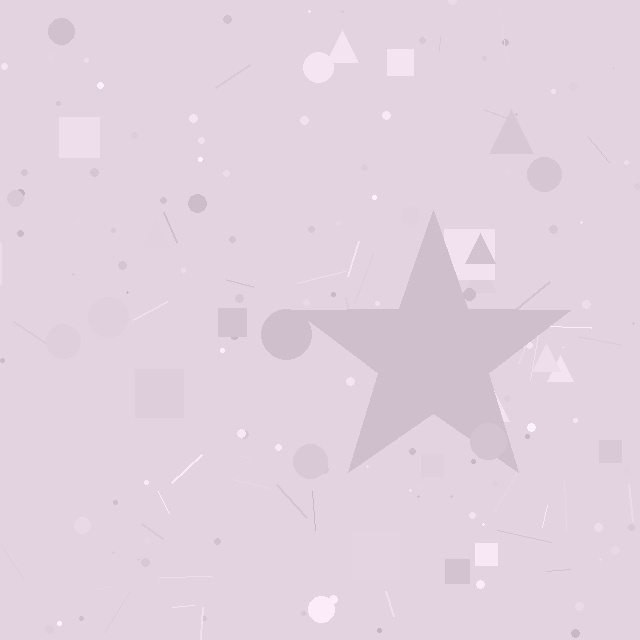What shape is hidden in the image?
A star is hidden in the image.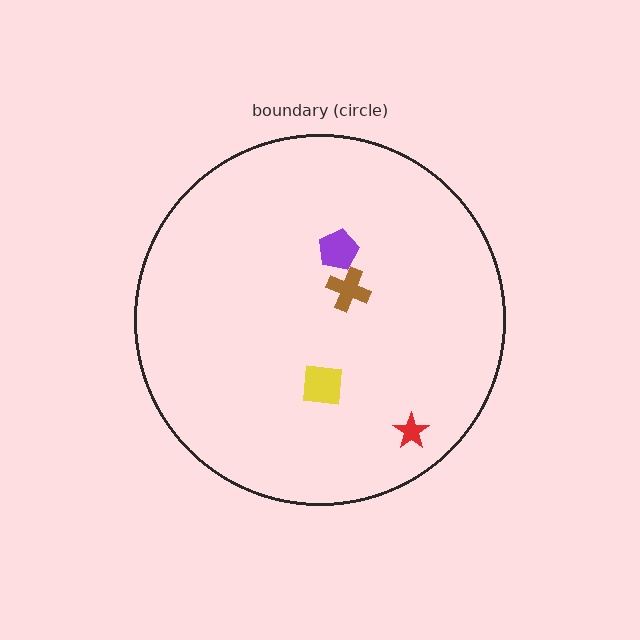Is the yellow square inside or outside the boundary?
Inside.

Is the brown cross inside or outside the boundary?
Inside.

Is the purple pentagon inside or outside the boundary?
Inside.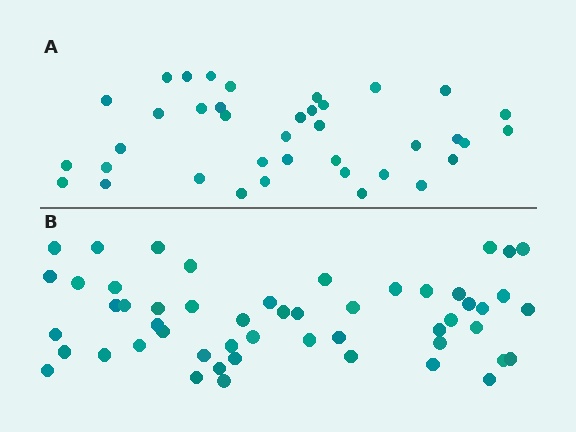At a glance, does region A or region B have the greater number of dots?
Region B (the bottom region) has more dots.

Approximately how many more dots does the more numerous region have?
Region B has approximately 15 more dots than region A.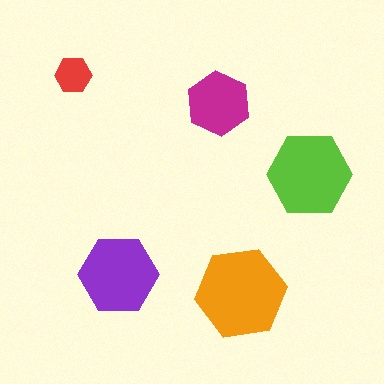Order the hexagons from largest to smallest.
the orange one, the lime one, the purple one, the magenta one, the red one.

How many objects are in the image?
There are 5 objects in the image.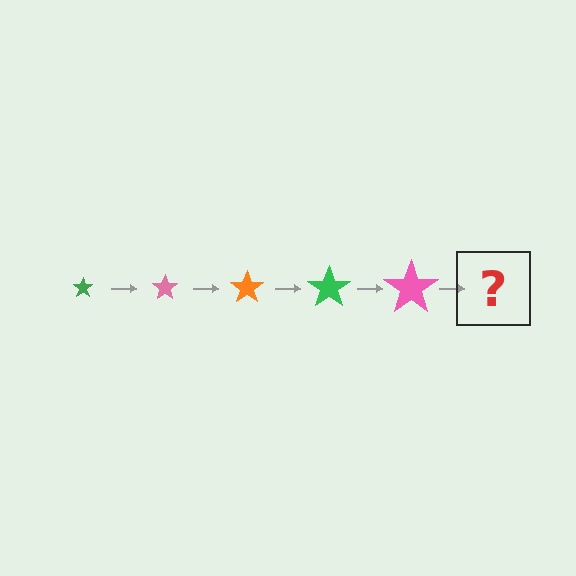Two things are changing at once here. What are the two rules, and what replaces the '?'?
The two rules are that the star grows larger each step and the color cycles through green, pink, and orange. The '?' should be an orange star, larger than the previous one.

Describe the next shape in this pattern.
It should be an orange star, larger than the previous one.